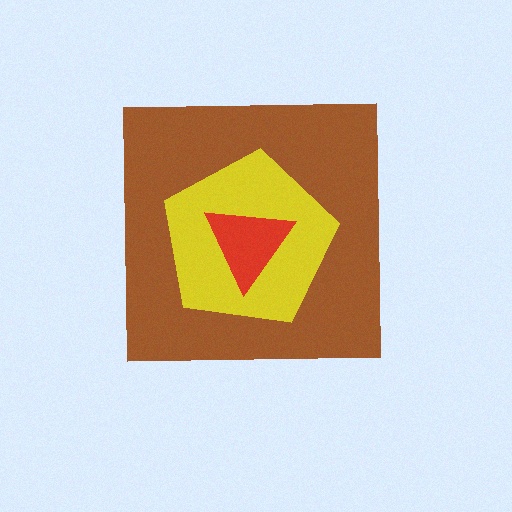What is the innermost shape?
The red triangle.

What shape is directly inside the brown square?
The yellow pentagon.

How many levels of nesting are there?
3.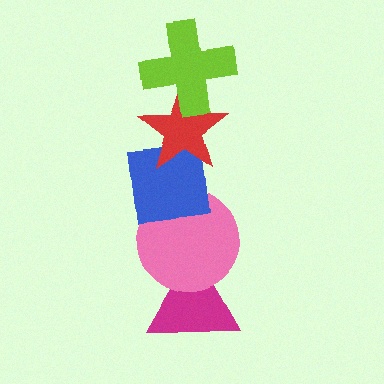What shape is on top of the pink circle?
The blue square is on top of the pink circle.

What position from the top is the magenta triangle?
The magenta triangle is 5th from the top.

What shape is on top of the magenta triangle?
The pink circle is on top of the magenta triangle.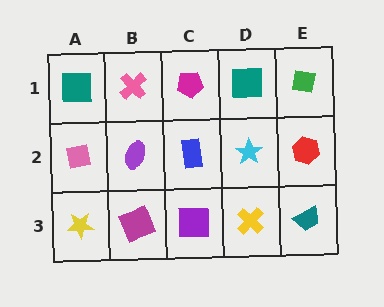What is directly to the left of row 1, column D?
A magenta pentagon.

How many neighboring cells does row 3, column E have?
2.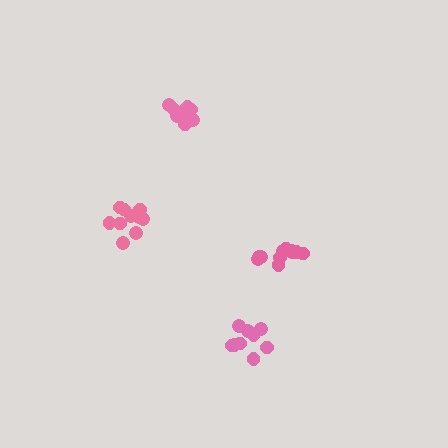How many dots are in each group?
Group 1: 10 dots, Group 2: 11 dots, Group 3: 9 dots, Group 4: 11 dots (41 total).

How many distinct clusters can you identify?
There are 4 distinct clusters.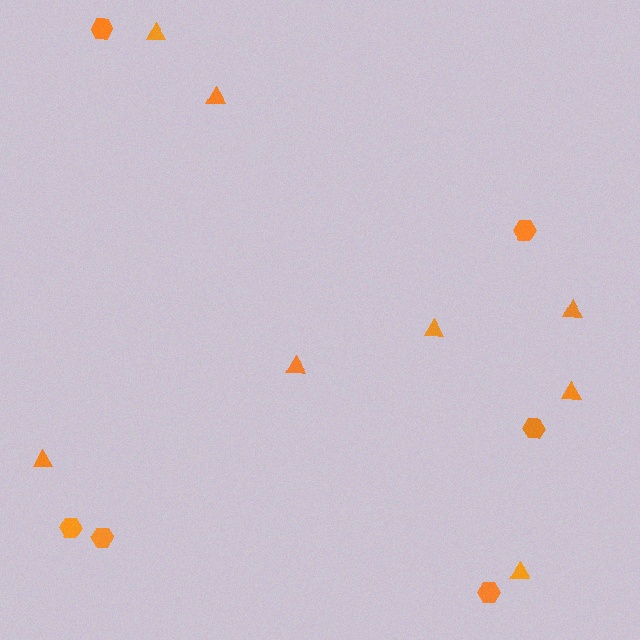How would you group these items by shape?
There are 2 groups: one group of hexagons (6) and one group of triangles (8).